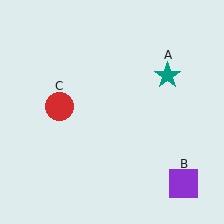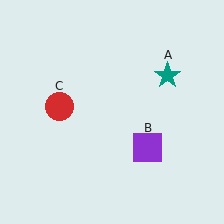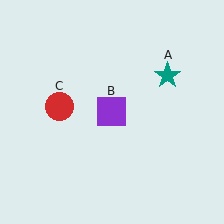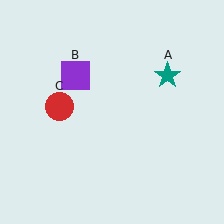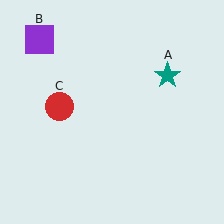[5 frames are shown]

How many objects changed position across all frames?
1 object changed position: purple square (object B).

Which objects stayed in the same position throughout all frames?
Teal star (object A) and red circle (object C) remained stationary.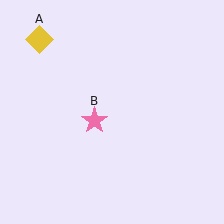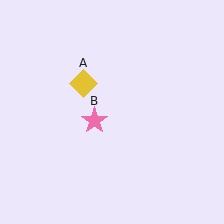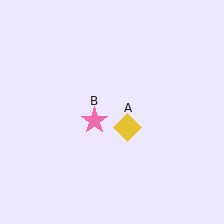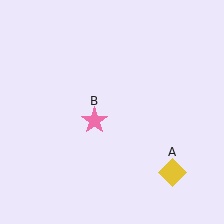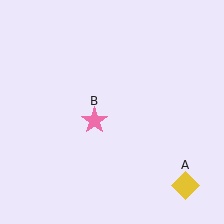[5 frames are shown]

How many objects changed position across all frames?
1 object changed position: yellow diamond (object A).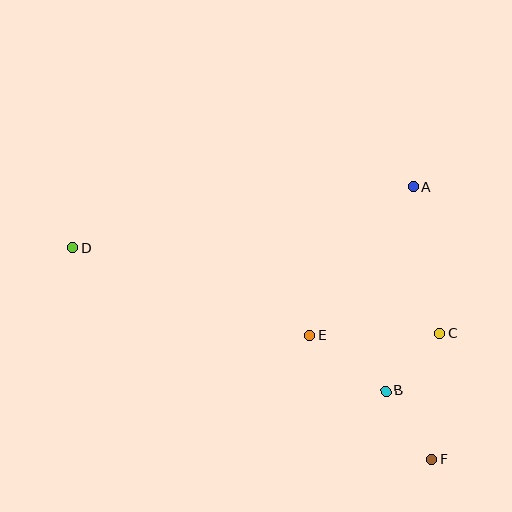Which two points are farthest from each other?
Points D and F are farthest from each other.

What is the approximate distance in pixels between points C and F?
The distance between C and F is approximately 126 pixels.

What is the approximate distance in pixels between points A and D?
The distance between A and D is approximately 346 pixels.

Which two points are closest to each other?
Points B and C are closest to each other.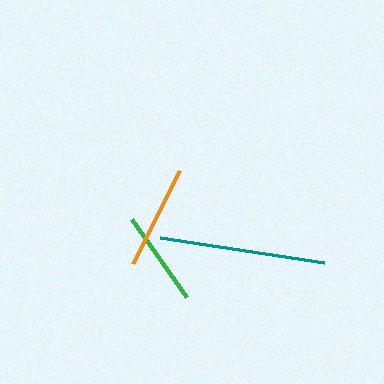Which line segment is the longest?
The teal line is the longest at approximately 166 pixels.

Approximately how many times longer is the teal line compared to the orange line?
The teal line is approximately 1.6 times the length of the orange line.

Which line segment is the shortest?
The green line is the shortest at approximately 96 pixels.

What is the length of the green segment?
The green segment is approximately 96 pixels long.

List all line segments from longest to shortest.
From longest to shortest: teal, orange, green.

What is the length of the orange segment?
The orange segment is approximately 104 pixels long.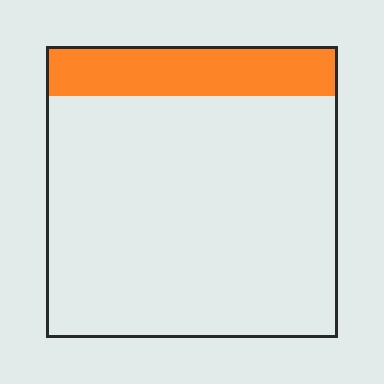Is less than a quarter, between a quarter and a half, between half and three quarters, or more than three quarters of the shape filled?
Less than a quarter.